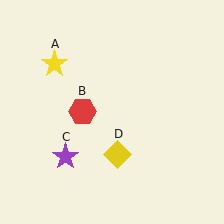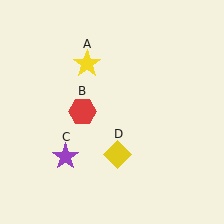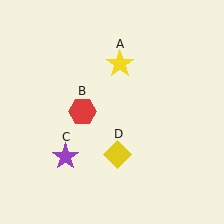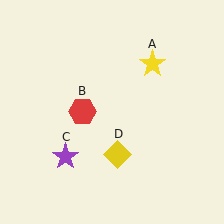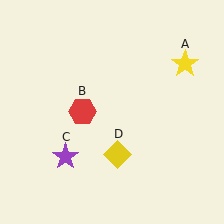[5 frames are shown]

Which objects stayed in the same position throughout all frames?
Red hexagon (object B) and purple star (object C) and yellow diamond (object D) remained stationary.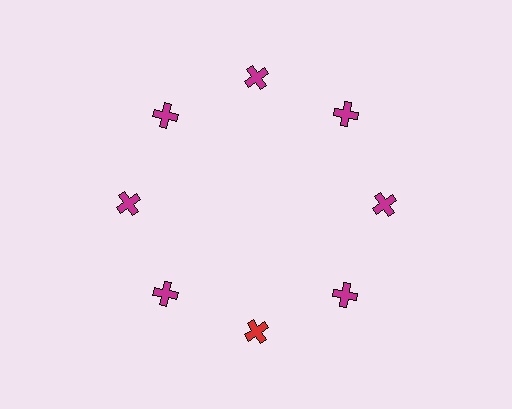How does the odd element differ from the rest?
It has a different color: red instead of magenta.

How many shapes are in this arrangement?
There are 8 shapes arranged in a ring pattern.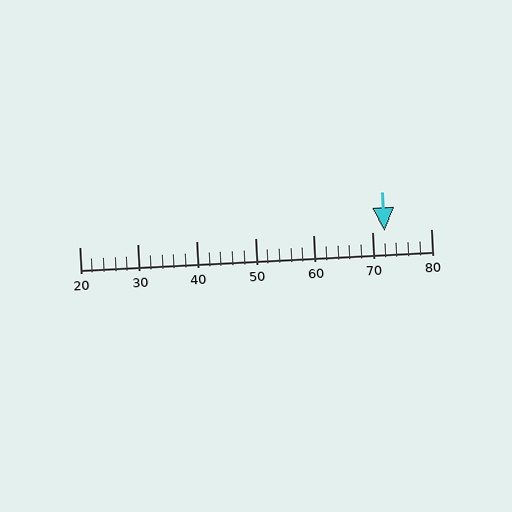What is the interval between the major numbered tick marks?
The major tick marks are spaced 10 units apart.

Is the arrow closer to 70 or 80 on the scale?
The arrow is closer to 70.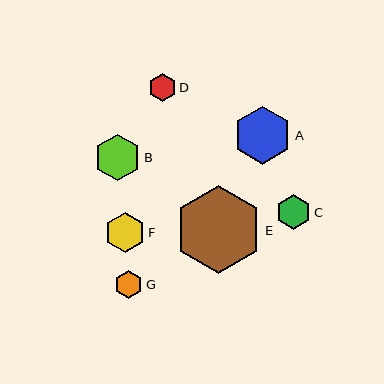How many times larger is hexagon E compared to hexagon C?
Hexagon E is approximately 2.5 times the size of hexagon C.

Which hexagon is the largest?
Hexagon E is the largest with a size of approximately 88 pixels.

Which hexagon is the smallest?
Hexagon G is the smallest with a size of approximately 28 pixels.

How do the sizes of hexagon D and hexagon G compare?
Hexagon D and hexagon G are approximately the same size.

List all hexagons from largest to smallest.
From largest to smallest: E, A, B, F, C, D, G.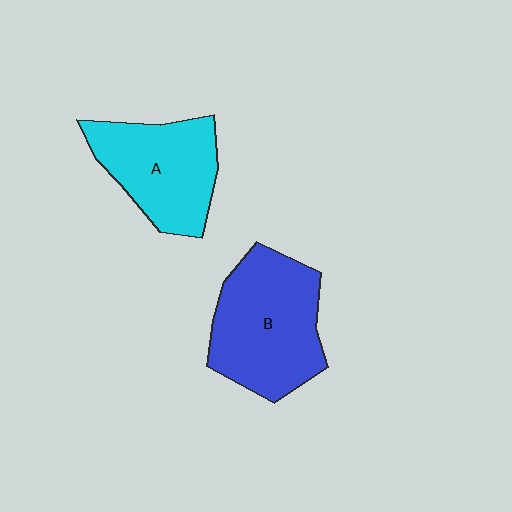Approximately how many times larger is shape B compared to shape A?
Approximately 1.2 times.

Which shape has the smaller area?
Shape A (cyan).